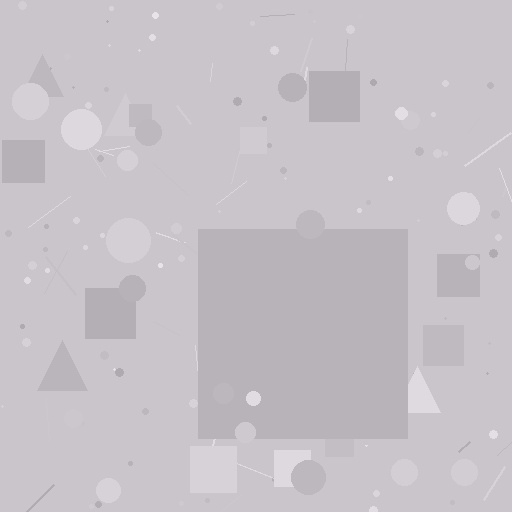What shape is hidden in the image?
A square is hidden in the image.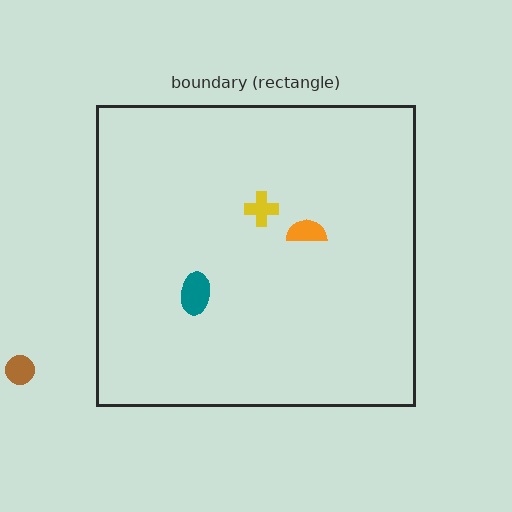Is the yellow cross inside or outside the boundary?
Inside.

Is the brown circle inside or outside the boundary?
Outside.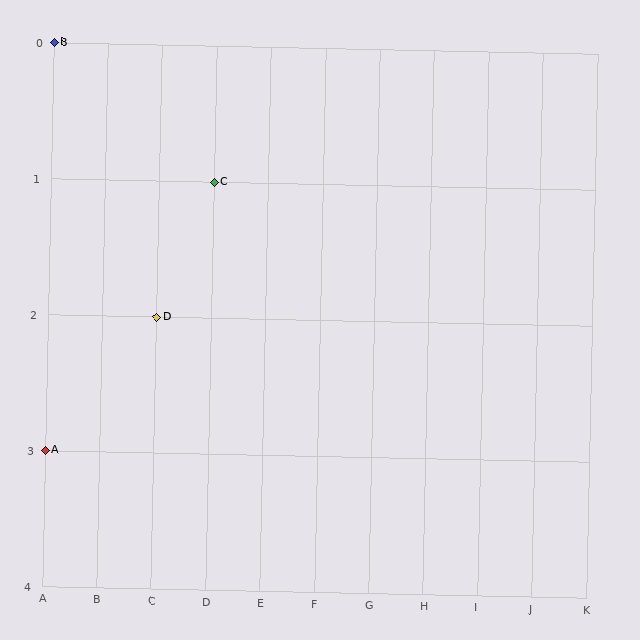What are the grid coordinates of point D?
Point D is at grid coordinates (C, 2).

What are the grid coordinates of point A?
Point A is at grid coordinates (A, 3).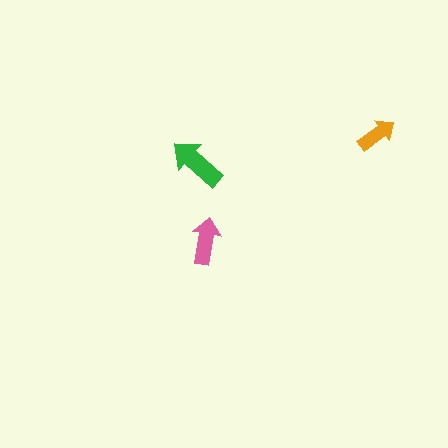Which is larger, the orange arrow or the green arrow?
The green one.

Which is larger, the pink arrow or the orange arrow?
The pink one.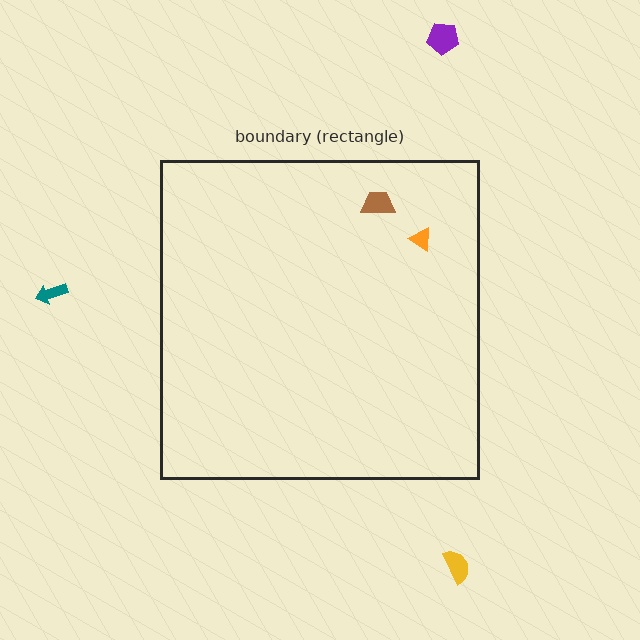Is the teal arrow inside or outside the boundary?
Outside.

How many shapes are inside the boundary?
2 inside, 3 outside.